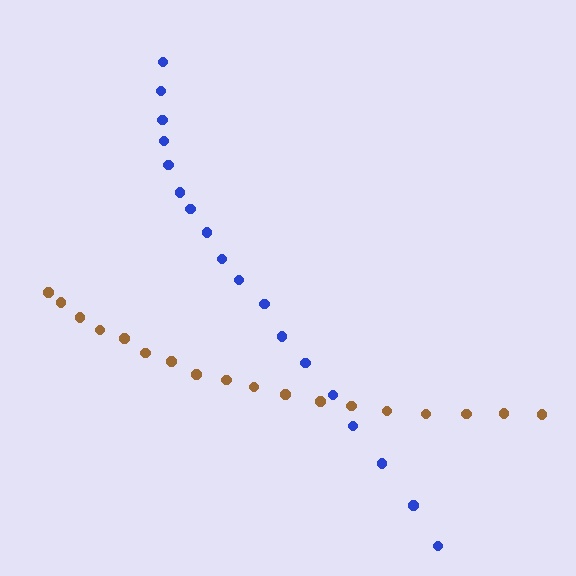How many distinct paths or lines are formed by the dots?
There are 2 distinct paths.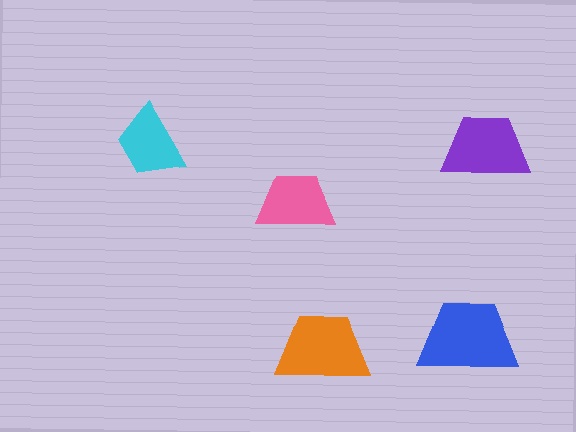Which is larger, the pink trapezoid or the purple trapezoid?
The purple one.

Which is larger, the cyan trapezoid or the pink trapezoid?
The pink one.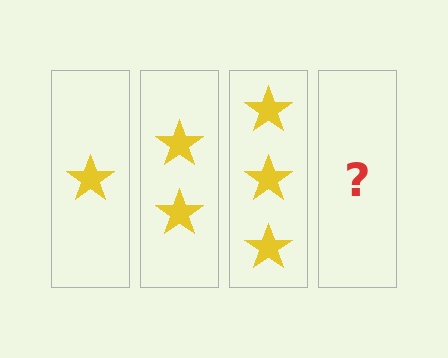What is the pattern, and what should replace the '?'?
The pattern is that each step adds one more star. The '?' should be 4 stars.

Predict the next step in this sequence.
The next step is 4 stars.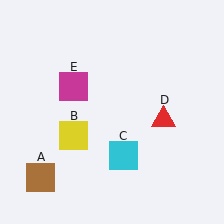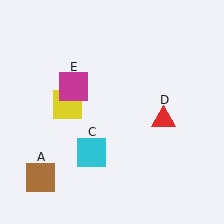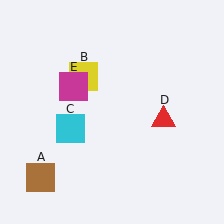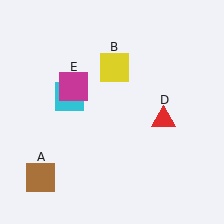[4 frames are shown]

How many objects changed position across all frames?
2 objects changed position: yellow square (object B), cyan square (object C).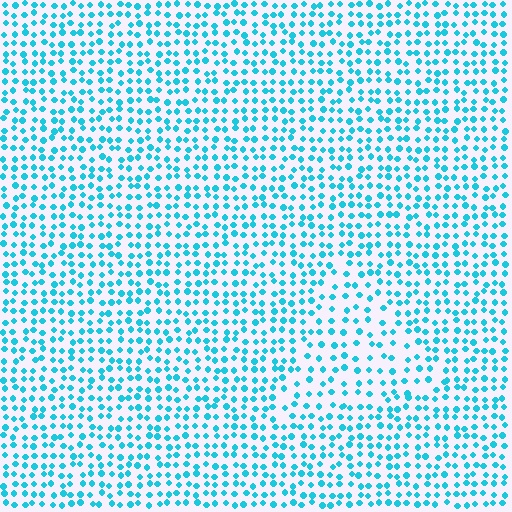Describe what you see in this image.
The image contains small cyan elements arranged at two different densities. A triangle-shaped region is visible where the elements are less densely packed than the surrounding area.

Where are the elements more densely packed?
The elements are more densely packed outside the triangle boundary.